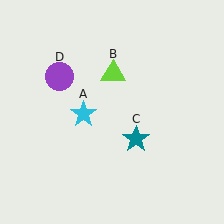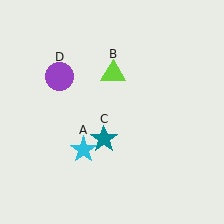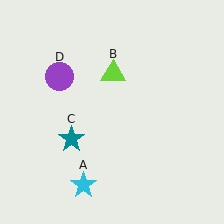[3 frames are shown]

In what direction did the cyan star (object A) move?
The cyan star (object A) moved down.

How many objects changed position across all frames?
2 objects changed position: cyan star (object A), teal star (object C).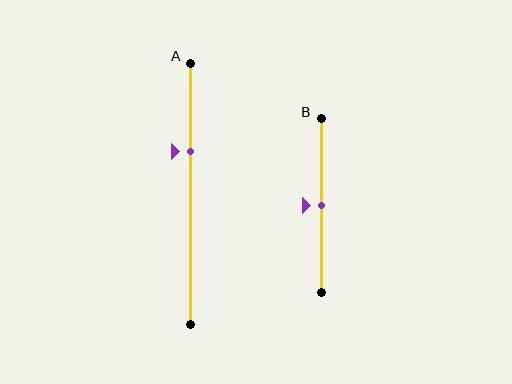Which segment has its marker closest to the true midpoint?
Segment B has its marker closest to the true midpoint.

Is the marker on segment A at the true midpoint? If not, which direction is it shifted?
No, the marker on segment A is shifted upward by about 16% of the segment length.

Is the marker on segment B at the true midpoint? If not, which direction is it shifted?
Yes, the marker on segment B is at the true midpoint.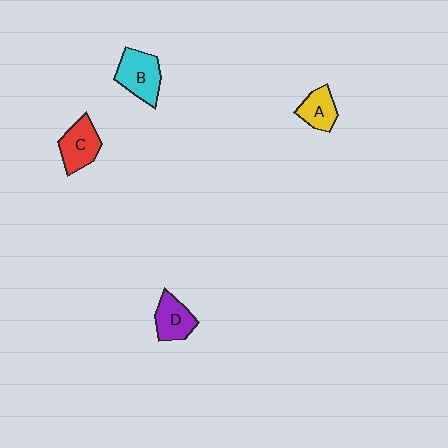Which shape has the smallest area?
Shape A (yellow).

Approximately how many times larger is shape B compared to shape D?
Approximately 1.2 times.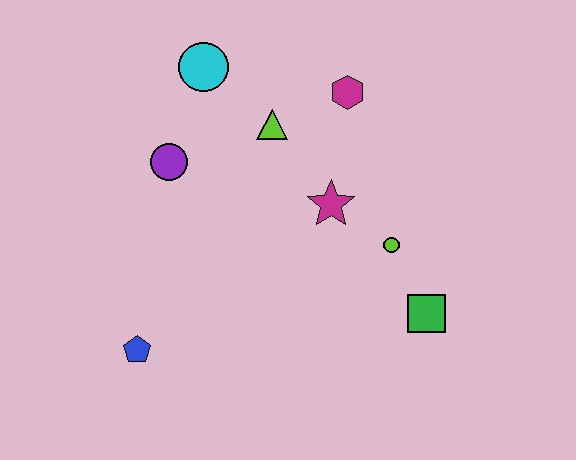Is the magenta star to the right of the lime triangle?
Yes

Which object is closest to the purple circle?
The cyan circle is closest to the purple circle.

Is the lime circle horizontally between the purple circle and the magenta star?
No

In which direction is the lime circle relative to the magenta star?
The lime circle is to the right of the magenta star.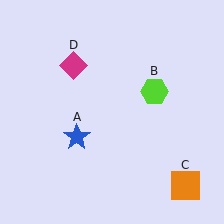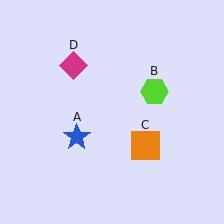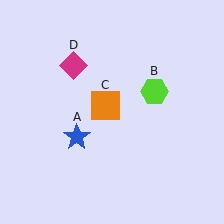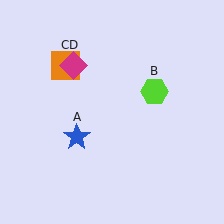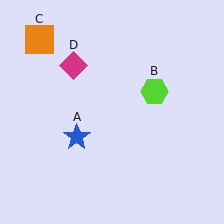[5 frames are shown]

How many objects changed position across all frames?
1 object changed position: orange square (object C).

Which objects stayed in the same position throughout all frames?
Blue star (object A) and lime hexagon (object B) and magenta diamond (object D) remained stationary.